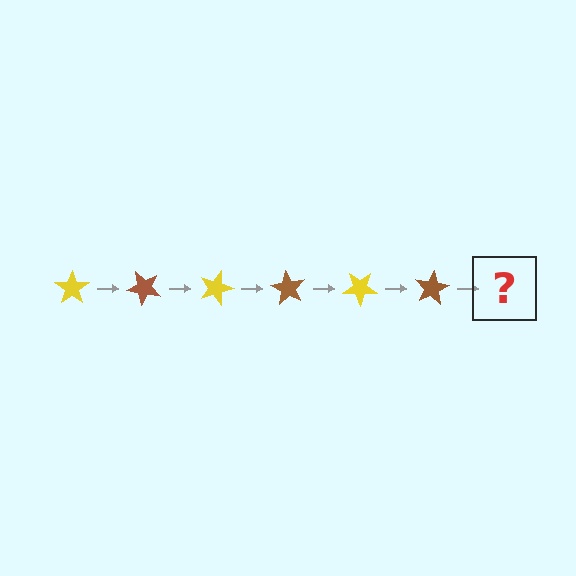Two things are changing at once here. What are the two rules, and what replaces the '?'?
The two rules are that it rotates 45 degrees each step and the color cycles through yellow and brown. The '?' should be a yellow star, rotated 270 degrees from the start.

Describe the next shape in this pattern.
It should be a yellow star, rotated 270 degrees from the start.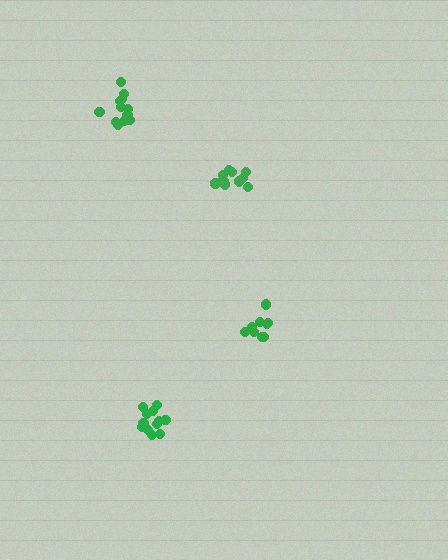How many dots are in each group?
Group 1: 12 dots, Group 2: 11 dots, Group 3: 12 dots, Group 4: 9 dots (44 total).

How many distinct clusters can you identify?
There are 4 distinct clusters.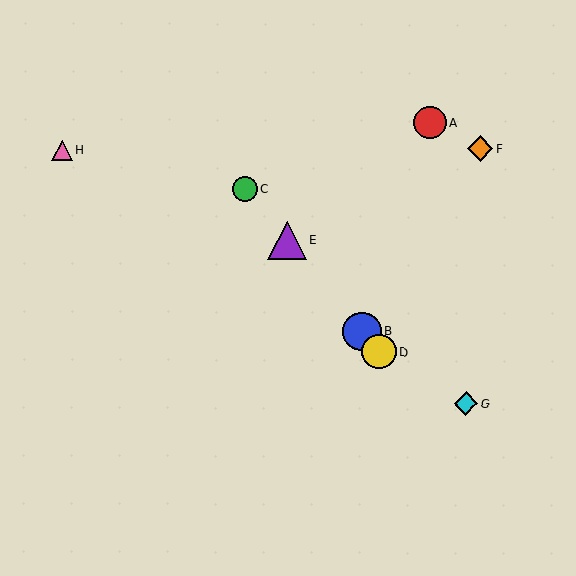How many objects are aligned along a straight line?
4 objects (B, C, D, E) are aligned along a straight line.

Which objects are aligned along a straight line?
Objects B, C, D, E are aligned along a straight line.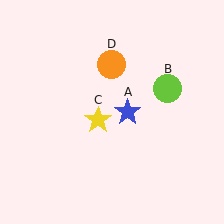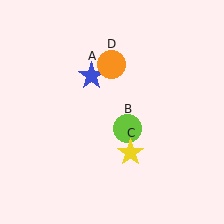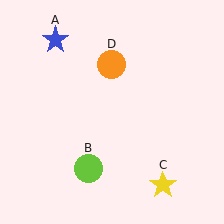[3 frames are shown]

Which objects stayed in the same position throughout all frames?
Orange circle (object D) remained stationary.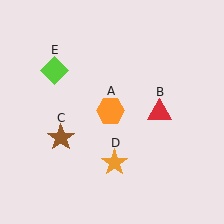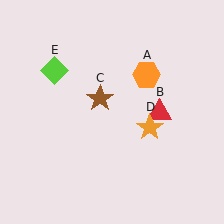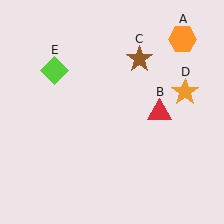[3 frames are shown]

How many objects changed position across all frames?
3 objects changed position: orange hexagon (object A), brown star (object C), orange star (object D).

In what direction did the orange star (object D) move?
The orange star (object D) moved up and to the right.